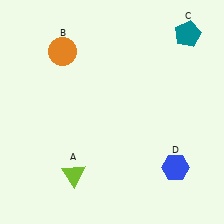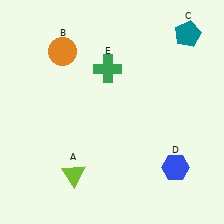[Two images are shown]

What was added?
A green cross (E) was added in Image 2.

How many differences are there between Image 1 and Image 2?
There is 1 difference between the two images.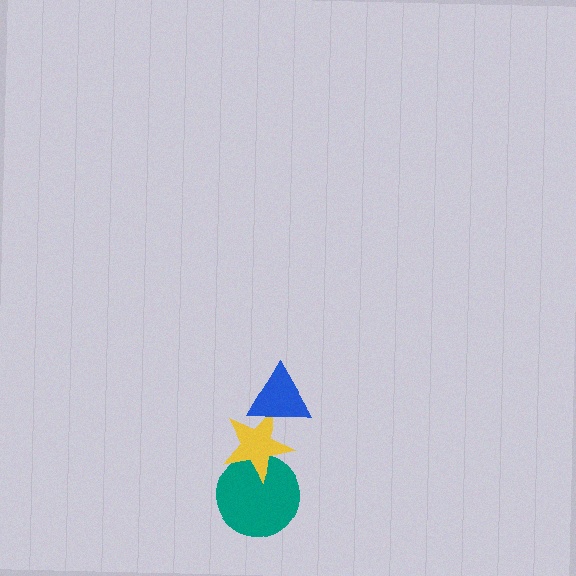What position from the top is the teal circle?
The teal circle is 3rd from the top.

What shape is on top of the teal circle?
The yellow star is on top of the teal circle.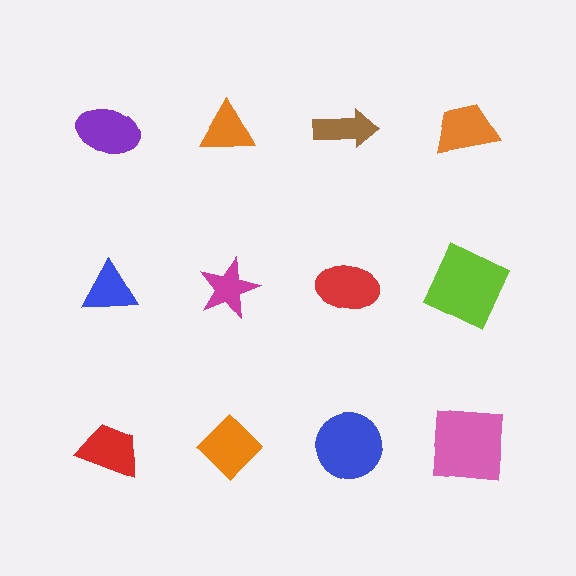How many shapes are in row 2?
4 shapes.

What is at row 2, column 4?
A lime square.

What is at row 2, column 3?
A red ellipse.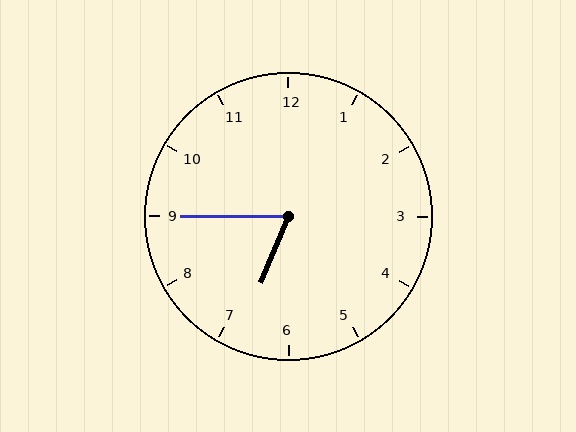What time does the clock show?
6:45.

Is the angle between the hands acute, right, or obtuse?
It is acute.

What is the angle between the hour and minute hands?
Approximately 68 degrees.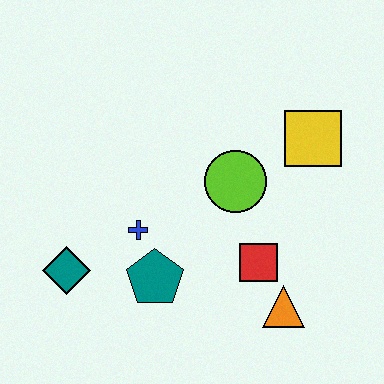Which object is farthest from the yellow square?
The teal diamond is farthest from the yellow square.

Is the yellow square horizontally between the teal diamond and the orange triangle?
No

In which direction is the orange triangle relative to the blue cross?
The orange triangle is to the right of the blue cross.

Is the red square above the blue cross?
No